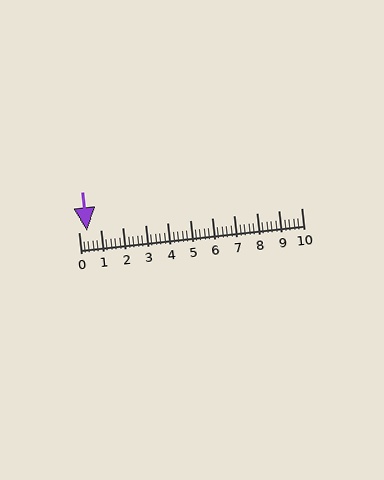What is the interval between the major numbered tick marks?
The major tick marks are spaced 1 units apart.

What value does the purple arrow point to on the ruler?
The purple arrow points to approximately 0.4.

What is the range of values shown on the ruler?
The ruler shows values from 0 to 10.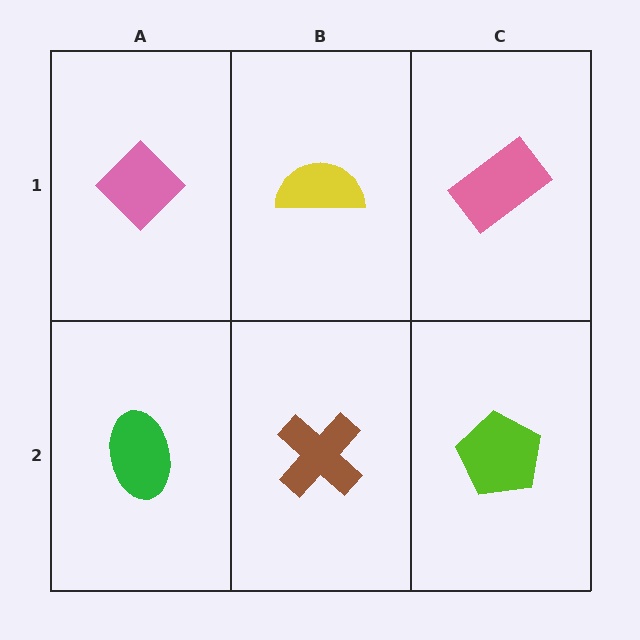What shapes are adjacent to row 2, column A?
A pink diamond (row 1, column A), a brown cross (row 2, column B).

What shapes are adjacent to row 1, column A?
A green ellipse (row 2, column A), a yellow semicircle (row 1, column B).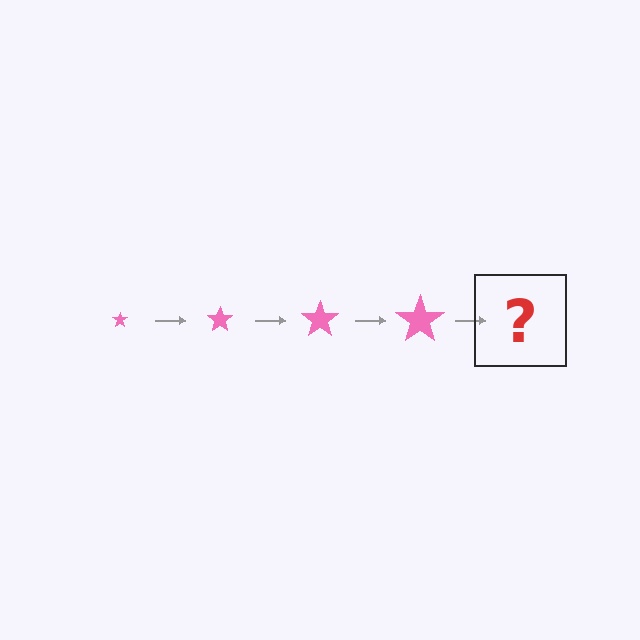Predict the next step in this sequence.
The next step is a pink star, larger than the previous one.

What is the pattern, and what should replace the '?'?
The pattern is that the star gets progressively larger each step. The '?' should be a pink star, larger than the previous one.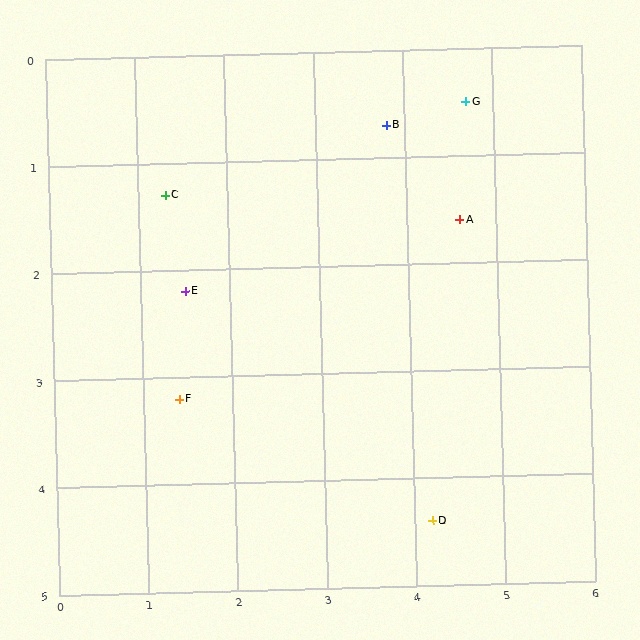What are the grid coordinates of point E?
Point E is at approximately (1.5, 2.2).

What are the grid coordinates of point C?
Point C is at approximately (1.3, 1.3).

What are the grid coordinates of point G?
Point G is at approximately (4.7, 0.5).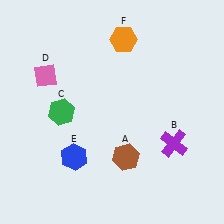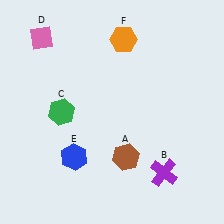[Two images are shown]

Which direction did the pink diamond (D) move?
The pink diamond (D) moved up.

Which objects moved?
The objects that moved are: the purple cross (B), the pink diamond (D).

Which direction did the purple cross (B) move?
The purple cross (B) moved down.